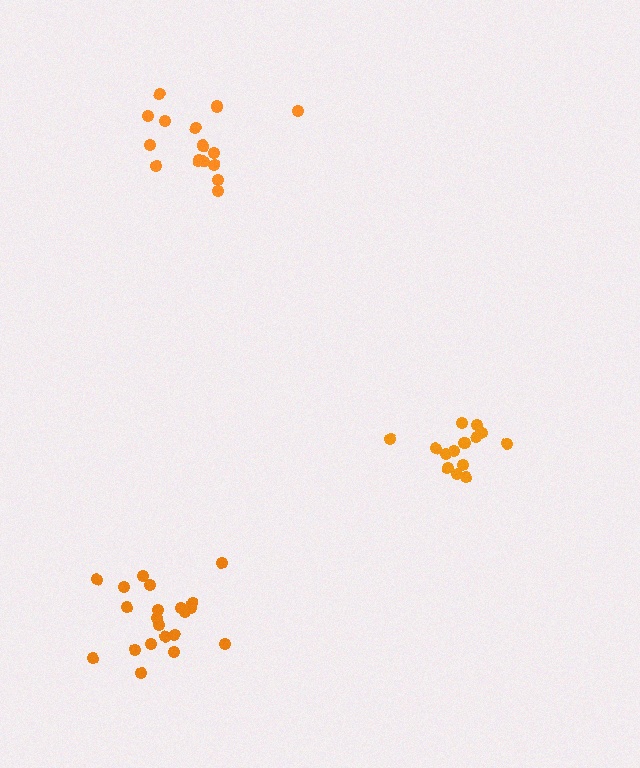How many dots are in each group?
Group 1: 15 dots, Group 2: 21 dots, Group 3: 15 dots (51 total).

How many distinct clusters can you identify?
There are 3 distinct clusters.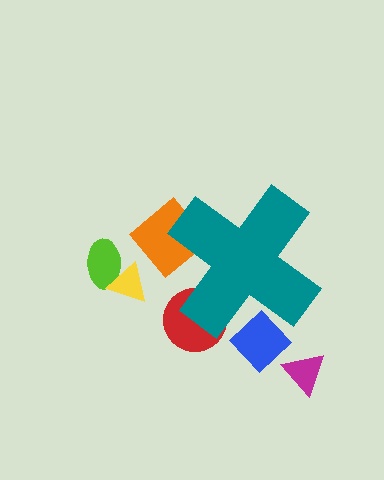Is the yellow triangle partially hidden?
No, the yellow triangle is fully visible.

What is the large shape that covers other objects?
A teal cross.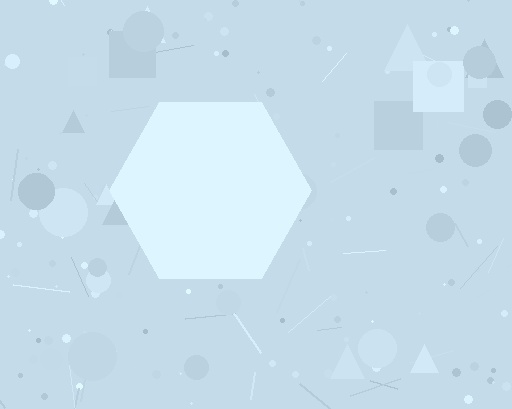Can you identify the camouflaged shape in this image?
The camouflaged shape is a hexagon.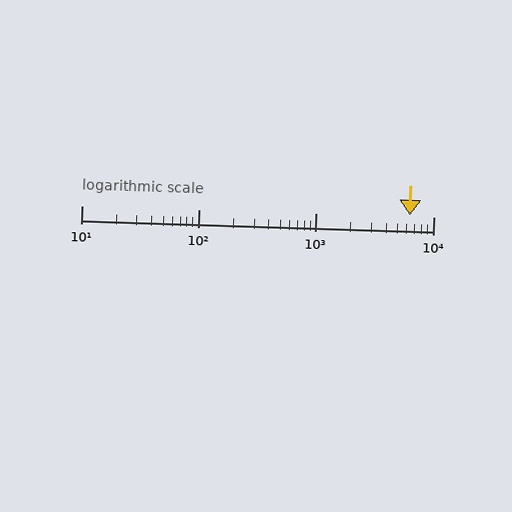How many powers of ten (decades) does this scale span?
The scale spans 3 decades, from 10 to 10000.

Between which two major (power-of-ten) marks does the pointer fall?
The pointer is between 1000 and 10000.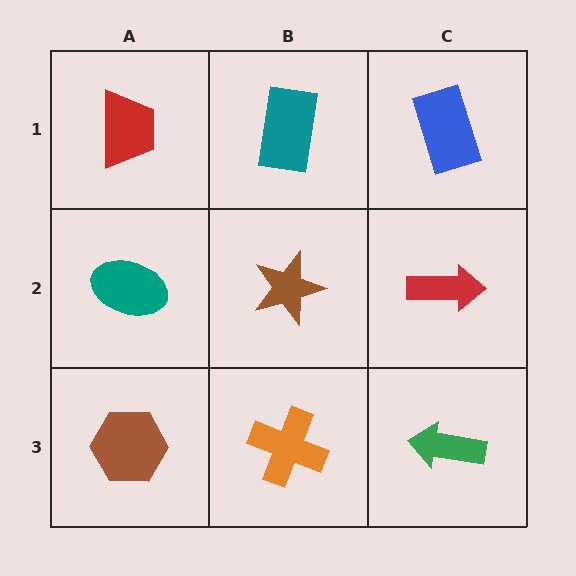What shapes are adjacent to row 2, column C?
A blue rectangle (row 1, column C), a green arrow (row 3, column C), a brown star (row 2, column B).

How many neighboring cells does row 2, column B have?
4.